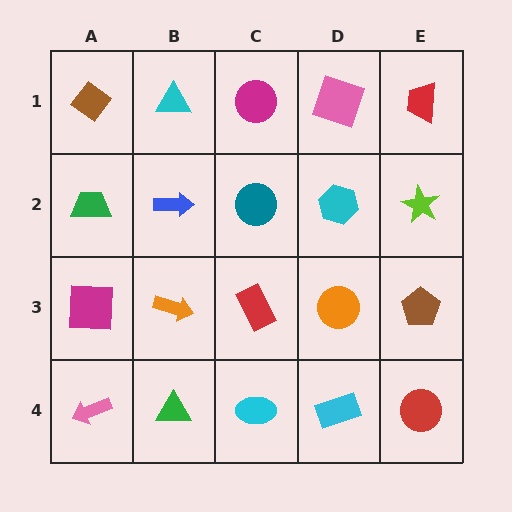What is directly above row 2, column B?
A cyan triangle.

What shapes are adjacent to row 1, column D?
A cyan hexagon (row 2, column D), a magenta circle (row 1, column C), a red trapezoid (row 1, column E).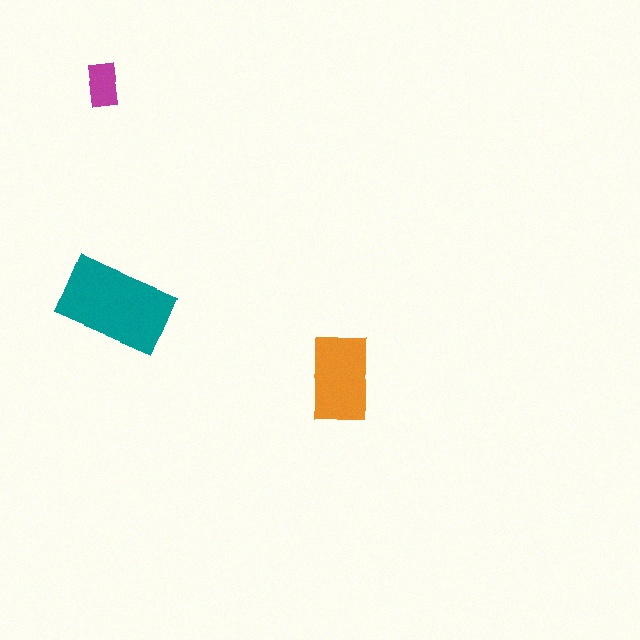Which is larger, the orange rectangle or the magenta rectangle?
The orange one.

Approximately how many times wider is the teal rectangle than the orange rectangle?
About 1.5 times wider.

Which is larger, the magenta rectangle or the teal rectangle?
The teal one.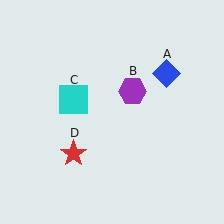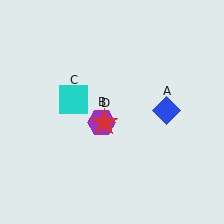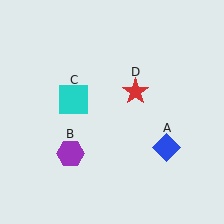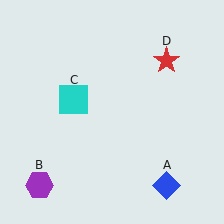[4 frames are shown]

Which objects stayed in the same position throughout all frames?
Cyan square (object C) remained stationary.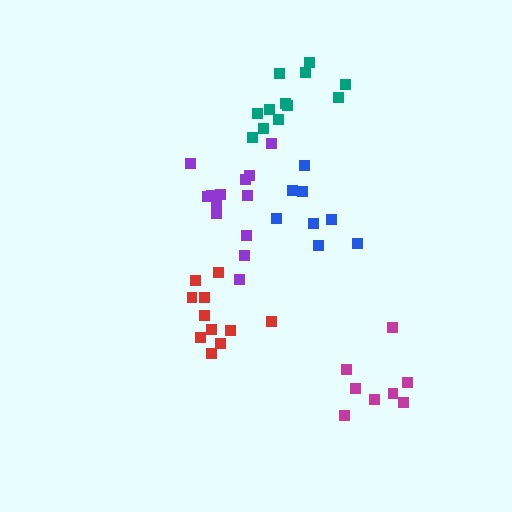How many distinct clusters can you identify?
There are 5 distinct clusters.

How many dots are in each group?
Group 1: 12 dots, Group 2: 11 dots, Group 3: 8 dots, Group 4: 13 dots, Group 5: 8 dots (52 total).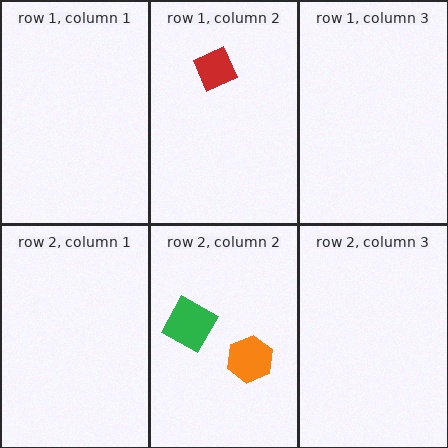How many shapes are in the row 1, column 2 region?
1.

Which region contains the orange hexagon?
The row 2, column 2 region.